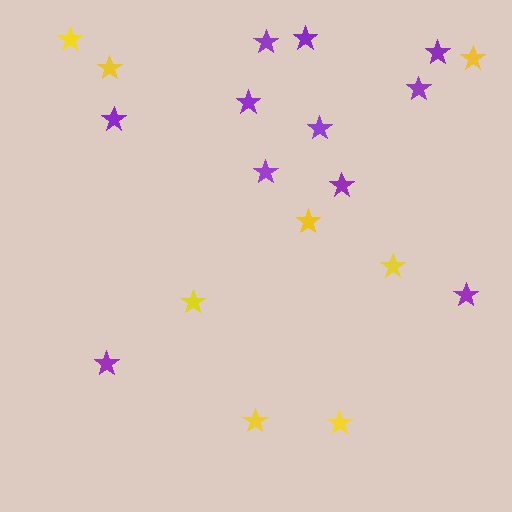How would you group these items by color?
There are 2 groups: one group of yellow stars (8) and one group of purple stars (11).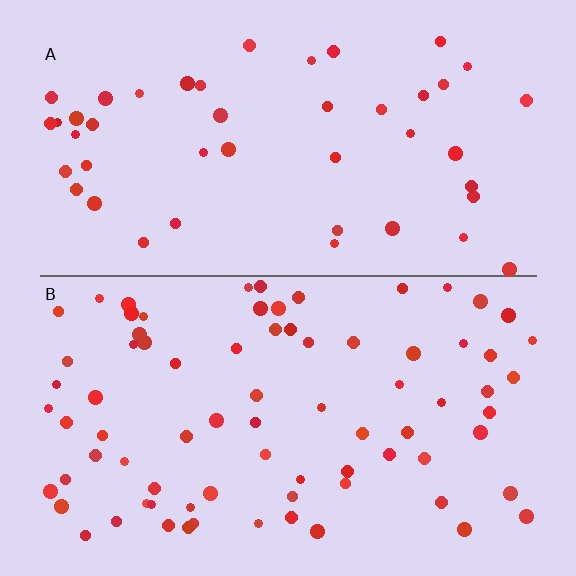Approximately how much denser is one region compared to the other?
Approximately 1.8× — region B over region A.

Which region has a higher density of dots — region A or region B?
B (the bottom).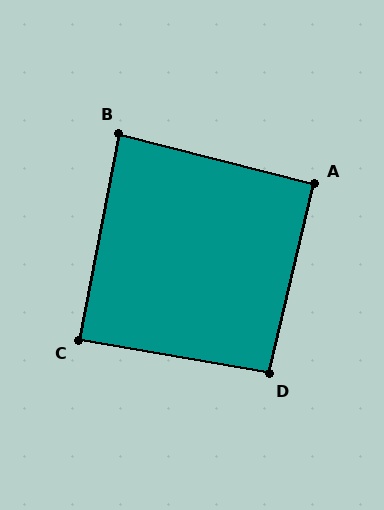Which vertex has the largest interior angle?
D, at approximately 93 degrees.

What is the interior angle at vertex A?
Approximately 91 degrees (approximately right).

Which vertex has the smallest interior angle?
B, at approximately 87 degrees.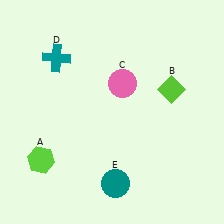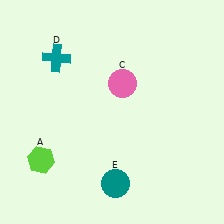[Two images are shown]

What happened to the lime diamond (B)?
The lime diamond (B) was removed in Image 2. It was in the top-right area of Image 1.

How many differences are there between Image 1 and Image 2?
There is 1 difference between the two images.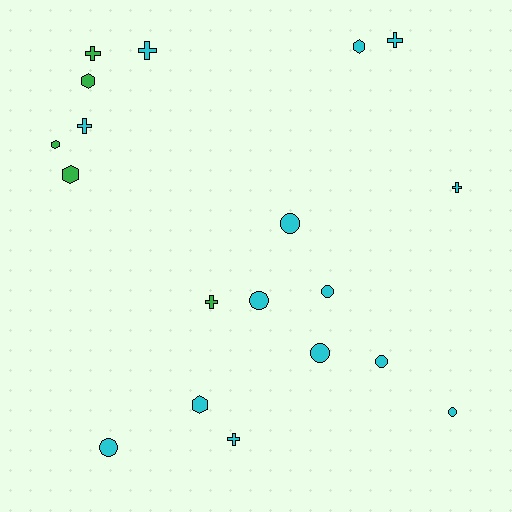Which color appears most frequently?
Cyan, with 14 objects.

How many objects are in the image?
There are 19 objects.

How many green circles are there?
There are no green circles.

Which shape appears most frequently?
Cross, with 7 objects.